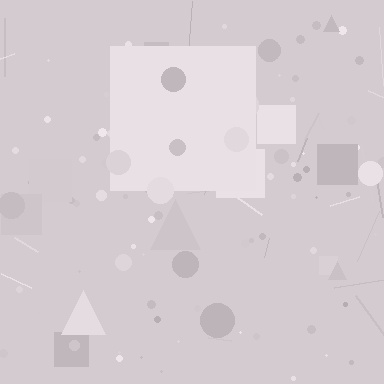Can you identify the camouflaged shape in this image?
The camouflaged shape is a square.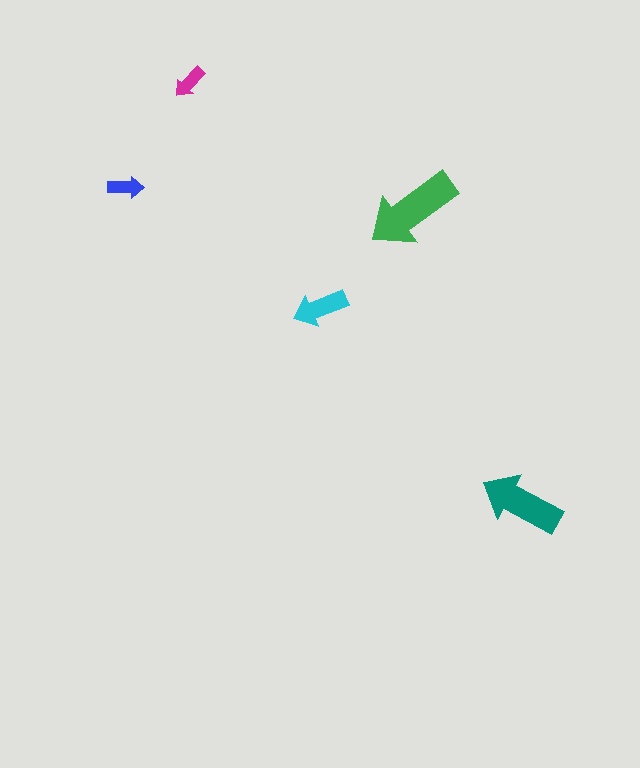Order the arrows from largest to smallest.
the green one, the teal one, the cyan one, the blue one, the magenta one.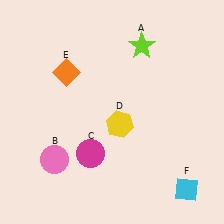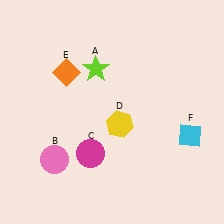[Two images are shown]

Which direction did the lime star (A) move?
The lime star (A) moved left.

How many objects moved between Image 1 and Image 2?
2 objects moved between the two images.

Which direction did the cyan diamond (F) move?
The cyan diamond (F) moved up.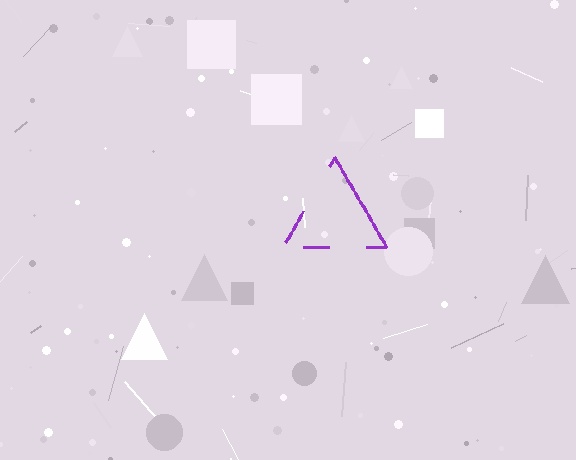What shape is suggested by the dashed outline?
The dashed outline suggests a triangle.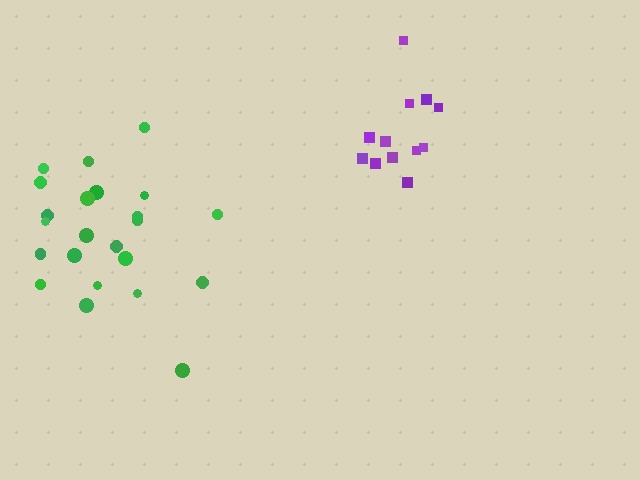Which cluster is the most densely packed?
Purple.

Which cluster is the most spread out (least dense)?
Green.